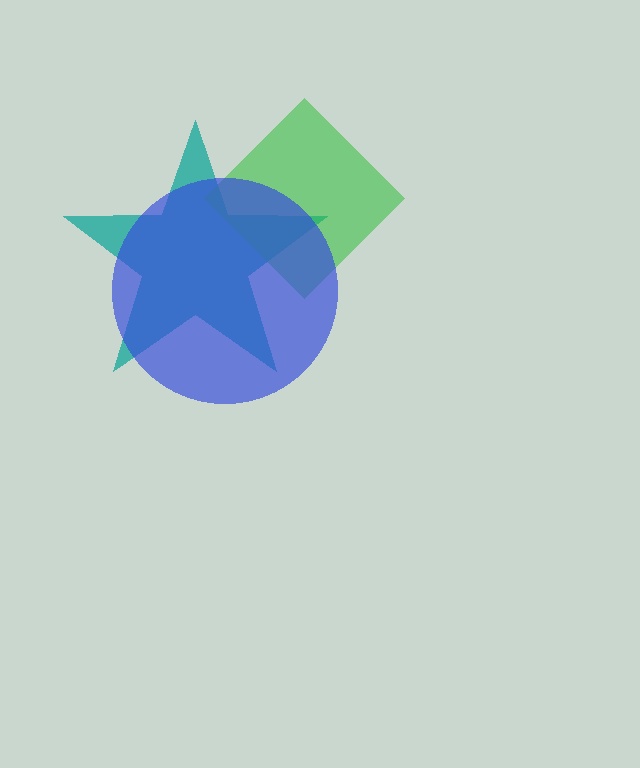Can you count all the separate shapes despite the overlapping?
Yes, there are 3 separate shapes.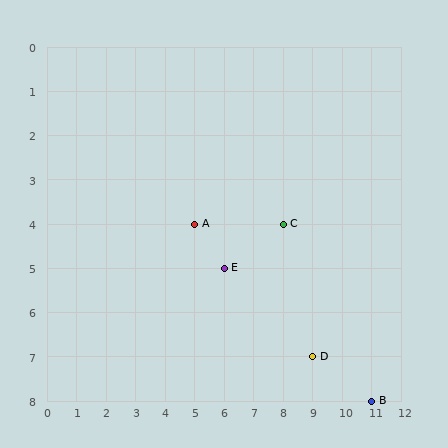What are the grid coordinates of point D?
Point D is at grid coordinates (9, 7).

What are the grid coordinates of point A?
Point A is at grid coordinates (5, 4).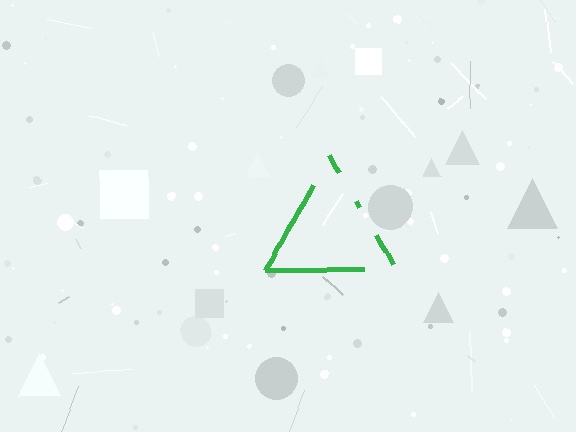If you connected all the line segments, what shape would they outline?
They would outline a triangle.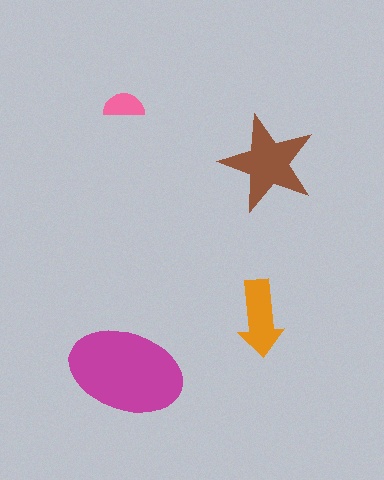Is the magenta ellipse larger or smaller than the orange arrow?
Larger.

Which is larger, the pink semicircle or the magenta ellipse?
The magenta ellipse.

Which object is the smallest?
The pink semicircle.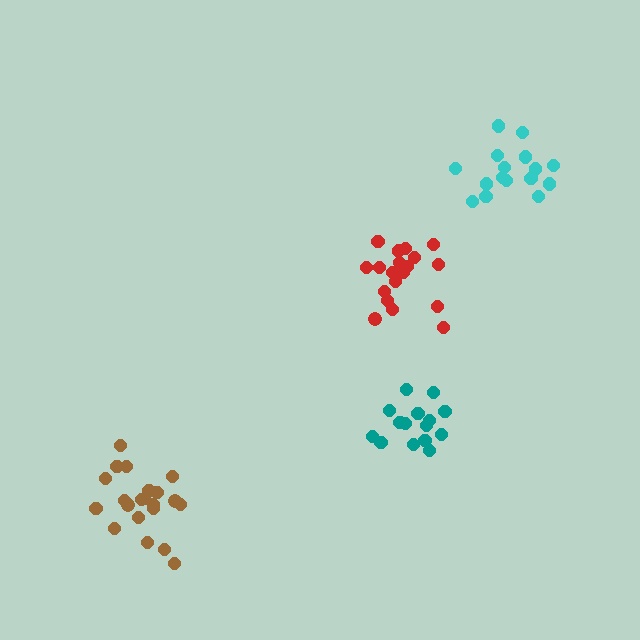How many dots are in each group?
Group 1: 15 dots, Group 2: 19 dots, Group 3: 21 dots, Group 4: 17 dots (72 total).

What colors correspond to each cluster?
The clusters are colored: teal, red, brown, cyan.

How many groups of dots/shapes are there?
There are 4 groups.